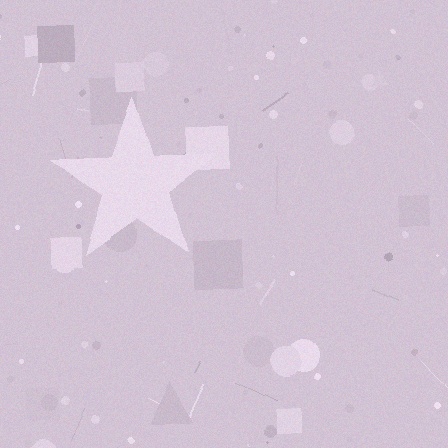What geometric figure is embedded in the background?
A star is embedded in the background.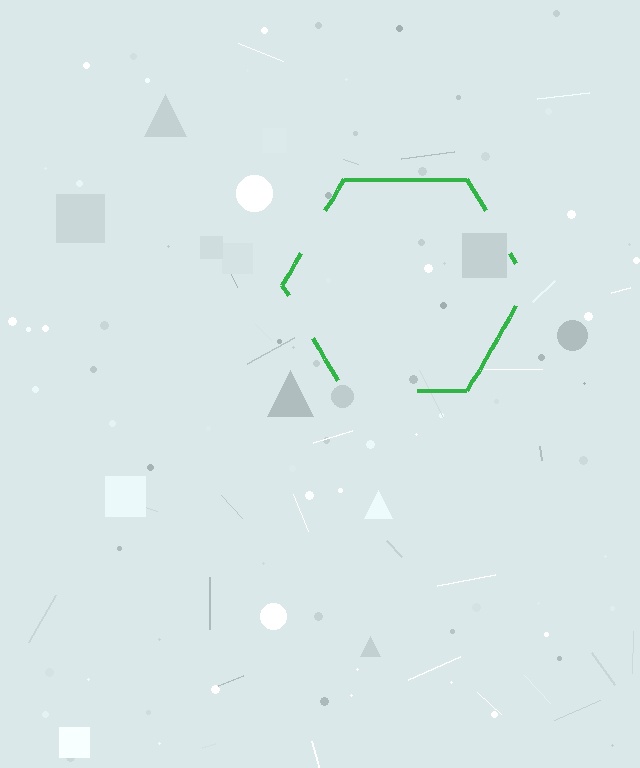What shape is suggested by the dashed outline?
The dashed outline suggests a hexagon.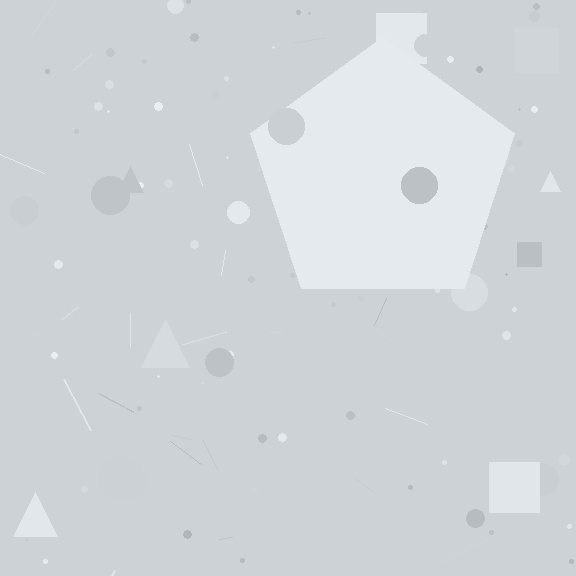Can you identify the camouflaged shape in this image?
The camouflaged shape is a pentagon.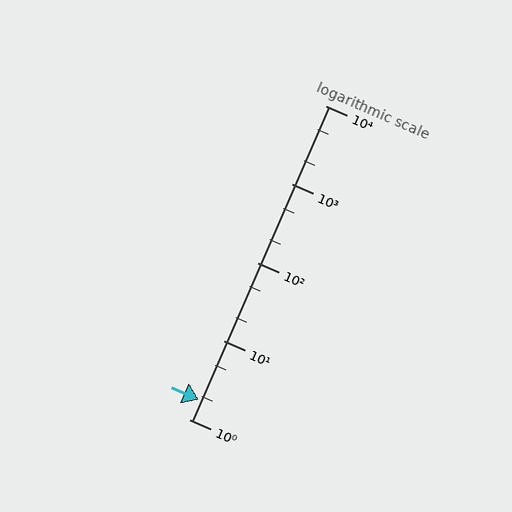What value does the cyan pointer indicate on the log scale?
The pointer indicates approximately 1.8.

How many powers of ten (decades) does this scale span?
The scale spans 4 decades, from 1 to 10000.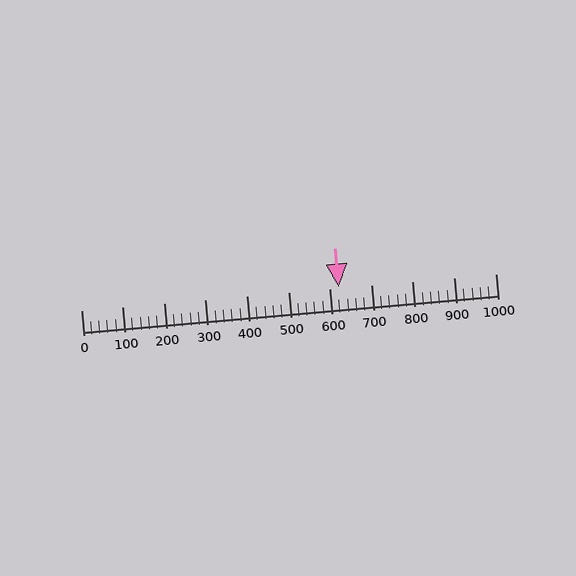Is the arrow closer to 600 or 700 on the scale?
The arrow is closer to 600.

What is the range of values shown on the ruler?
The ruler shows values from 0 to 1000.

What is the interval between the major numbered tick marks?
The major tick marks are spaced 100 units apart.